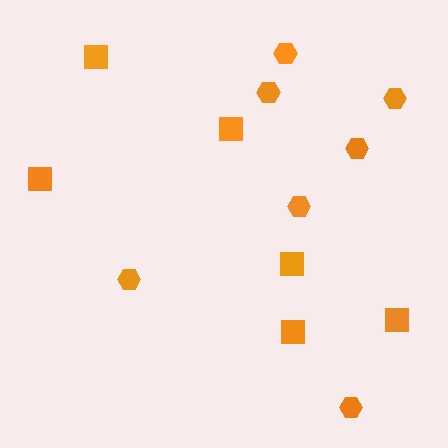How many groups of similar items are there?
There are 2 groups: one group of squares (6) and one group of hexagons (7).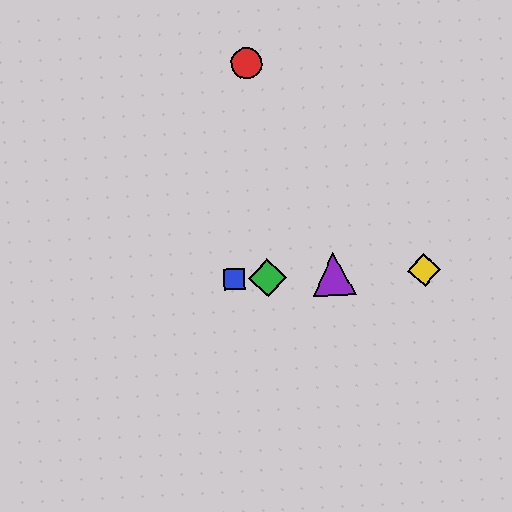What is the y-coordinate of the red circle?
The red circle is at y≈63.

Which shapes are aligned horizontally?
The blue square, the green diamond, the yellow diamond, the purple triangle are aligned horizontally.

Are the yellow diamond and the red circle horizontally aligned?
No, the yellow diamond is at y≈270 and the red circle is at y≈63.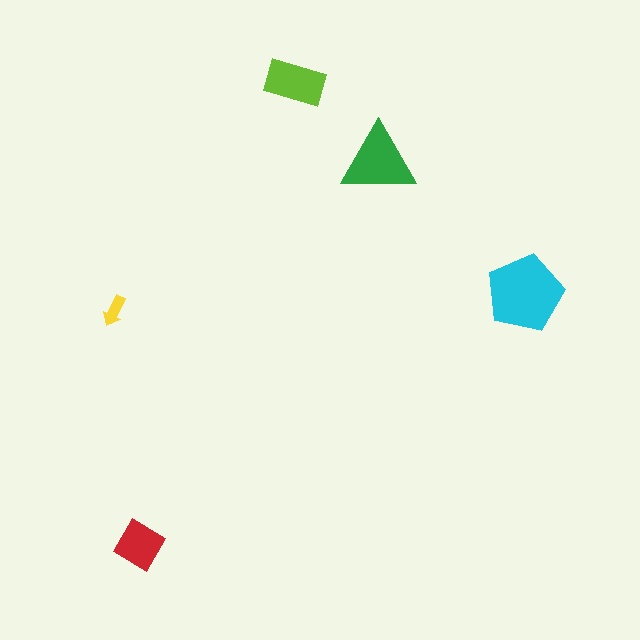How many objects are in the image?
There are 5 objects in the image.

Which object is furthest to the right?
The cyan pentagon is rightmost.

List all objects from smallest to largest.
The yellow arrow, the red diamond, the lime rectangle, the green triangle, the cyan pentagon.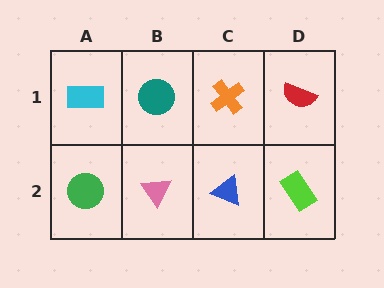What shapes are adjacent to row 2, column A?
A cyan rectangle (row 1, column A), a pink triangle (row 2, column B).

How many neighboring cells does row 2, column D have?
2.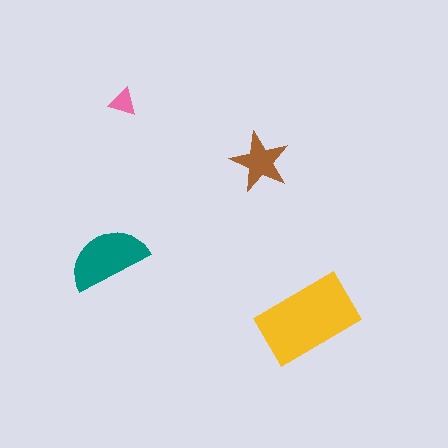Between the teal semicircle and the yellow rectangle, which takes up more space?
The yellow rectangle.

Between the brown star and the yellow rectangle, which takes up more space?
The yellow rectangle.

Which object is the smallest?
The pink triangle.